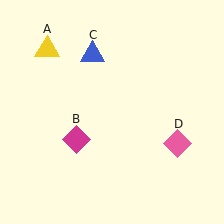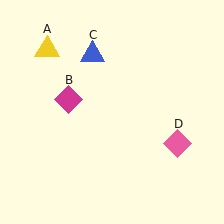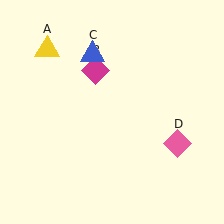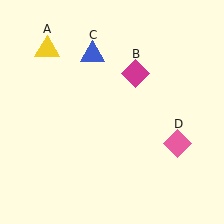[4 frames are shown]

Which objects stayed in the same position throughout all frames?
Yellow triangle (object A) and blue triangle (object C) and pink diamond (object D) remained stationary.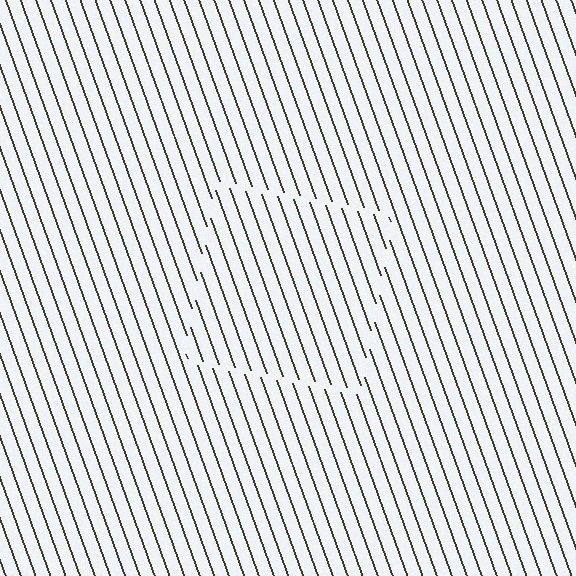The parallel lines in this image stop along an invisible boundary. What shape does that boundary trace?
An illusory square. The interior of the shape contains the same grating, shifted by half a period — the contour is defined by the phase discontinuity where line-ends from the inner and outer gratings abut.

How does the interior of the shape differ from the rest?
The interior of the shape contains the same grating, shifted by half a period — the contour is defined by the phase discontinuity where line-ends from the inner and outer gratings abut.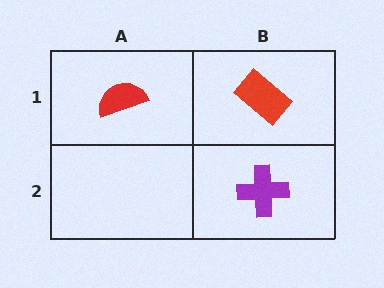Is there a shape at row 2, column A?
No, that cell is empty.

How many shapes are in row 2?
1 shape.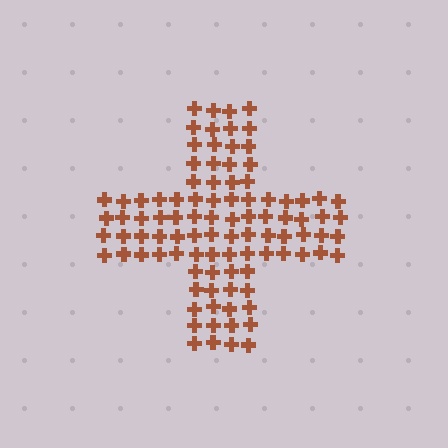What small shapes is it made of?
It is made of small crosses.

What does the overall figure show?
The overall figure shows a cross.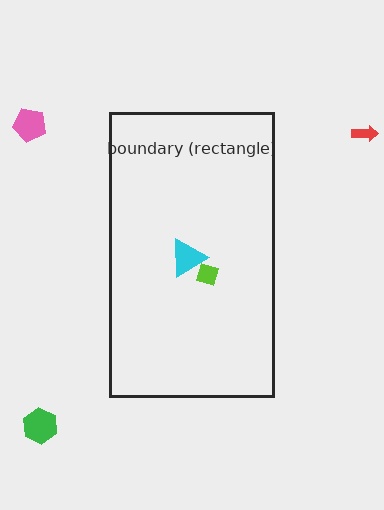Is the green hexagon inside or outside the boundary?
Outside.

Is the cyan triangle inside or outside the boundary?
Inside.